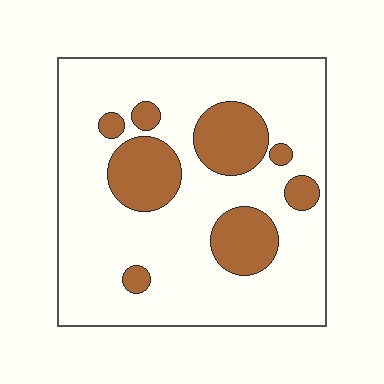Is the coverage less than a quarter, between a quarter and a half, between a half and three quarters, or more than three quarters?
Less than a quarter.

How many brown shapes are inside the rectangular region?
8.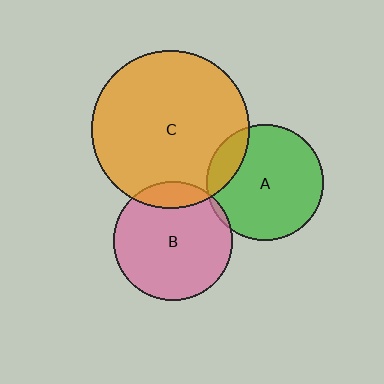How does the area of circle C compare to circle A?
Approximately 1.9 times.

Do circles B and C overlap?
Yes.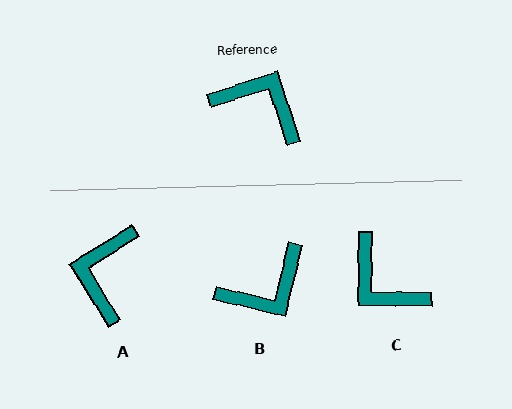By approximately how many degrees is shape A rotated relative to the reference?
Approximately 104 degrees counter-clockwise.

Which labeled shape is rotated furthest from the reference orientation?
C, about 162 degrees away.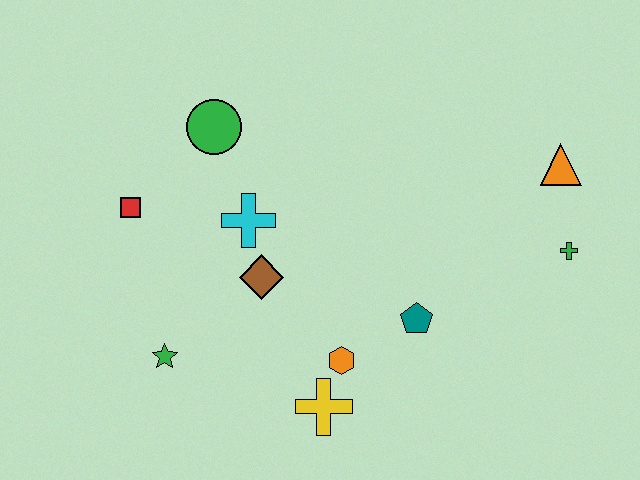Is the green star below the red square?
Yes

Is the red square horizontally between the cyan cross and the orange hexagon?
No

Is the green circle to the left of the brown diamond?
Yes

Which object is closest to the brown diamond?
The cyan cross is closest to the brown diamond.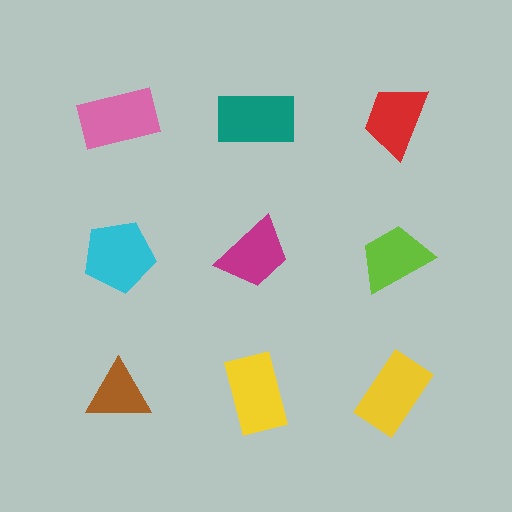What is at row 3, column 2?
A yellow rectangle.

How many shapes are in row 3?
3 shapes.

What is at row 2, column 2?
A magenta trapezoid.